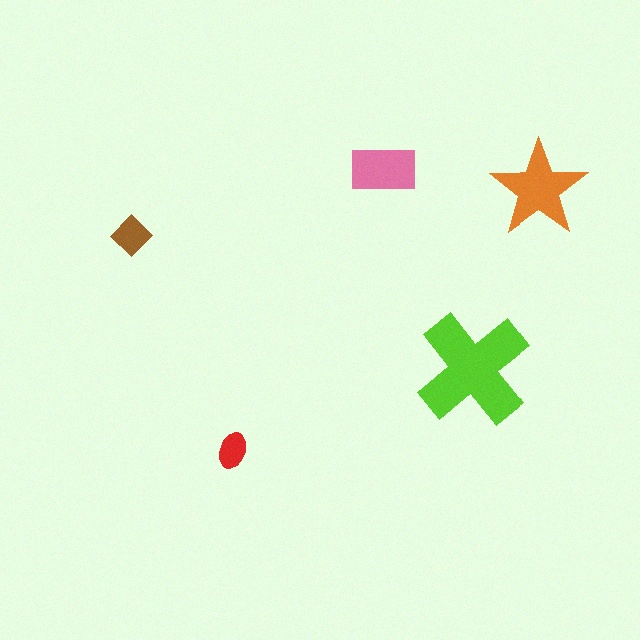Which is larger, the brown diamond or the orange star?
The orange star.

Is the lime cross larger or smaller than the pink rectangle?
Larger.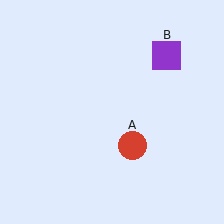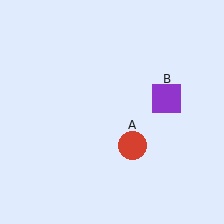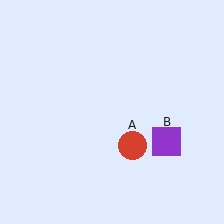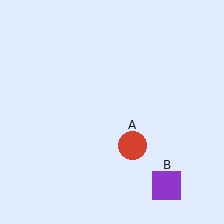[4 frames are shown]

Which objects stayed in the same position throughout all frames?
Red circle (object A) remained stationary.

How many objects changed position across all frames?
1 object changed position: purple square (object B).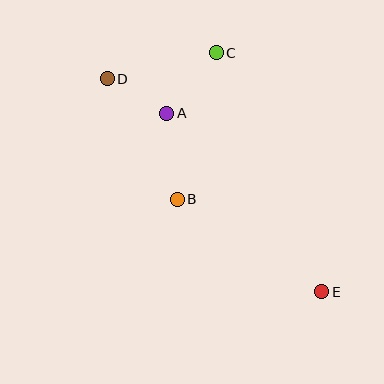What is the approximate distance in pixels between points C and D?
The distance between C and D is approximately 112 pixels.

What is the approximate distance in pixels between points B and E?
The distance between B and E is approximately 171 pixels.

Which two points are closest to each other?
Points A and D are closest to each other.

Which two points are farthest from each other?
Points D and E are farthest from each other.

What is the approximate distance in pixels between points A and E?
The distance between A and E is approximately 236 pixels.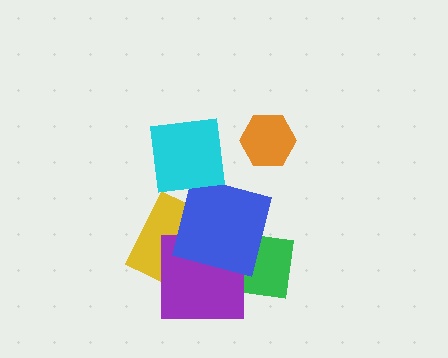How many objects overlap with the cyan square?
0 objects overlap with the cyan square.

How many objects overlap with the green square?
2 objects overlap with the green square.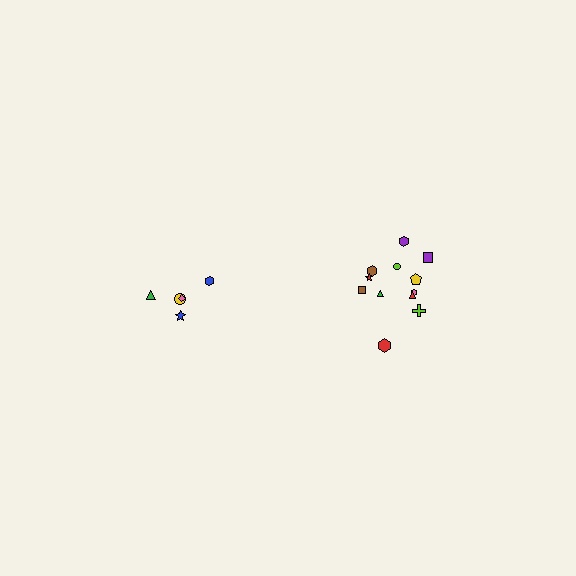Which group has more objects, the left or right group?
The right group.